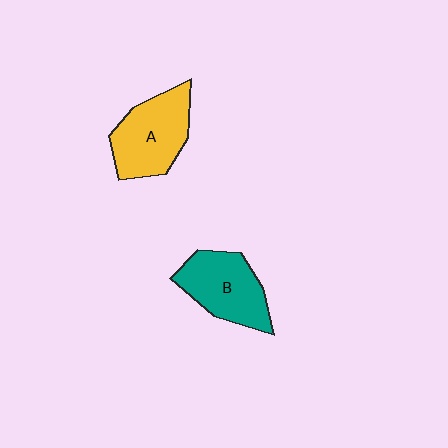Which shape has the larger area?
Shape A (yellow).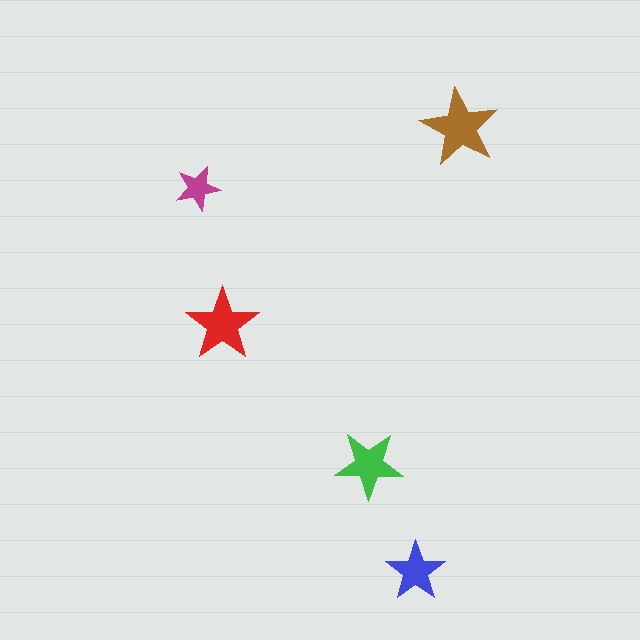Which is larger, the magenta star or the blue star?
The blue one.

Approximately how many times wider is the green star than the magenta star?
About 1.5 times wider.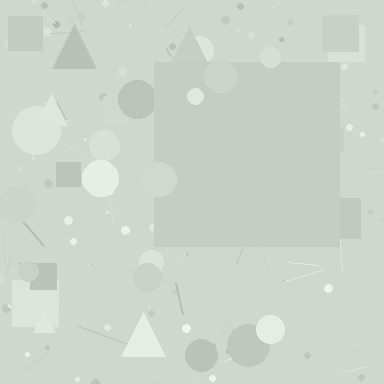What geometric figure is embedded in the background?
A square is embedded in the background.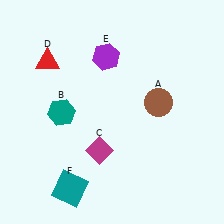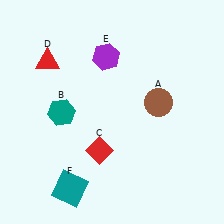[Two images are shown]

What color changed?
The diamond (C) changed from magenta in Image 1 to red in Image 2.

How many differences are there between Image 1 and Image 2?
There is 1 difference between the two images.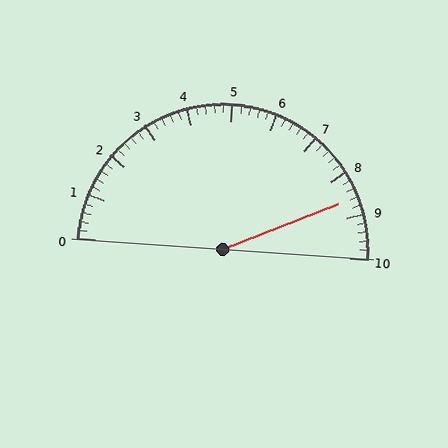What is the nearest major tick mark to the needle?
The nearest major tick mark is 9.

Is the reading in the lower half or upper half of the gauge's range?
The reading is in the upper half of the range (0 to 10).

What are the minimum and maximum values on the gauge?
The gauge ranges from 0 to 10.